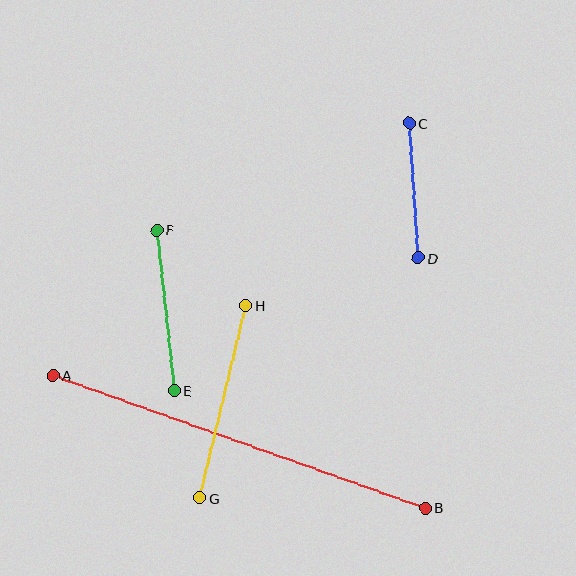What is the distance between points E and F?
The distance is approximately 161 pixels.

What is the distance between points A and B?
The distance is approximately 395 pixels.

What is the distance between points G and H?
The distance is approximately 198 pixels.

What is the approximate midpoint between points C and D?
The midpoint is at approximately (414, 190) pixels.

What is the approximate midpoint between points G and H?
The midpoint is at approximately (223, 402) pixels.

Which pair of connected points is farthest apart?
Points A and B are farthest apart.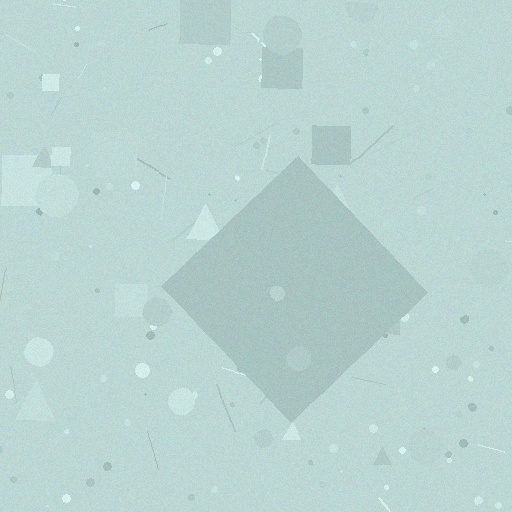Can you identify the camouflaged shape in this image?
The camouflaged shape is a diamond.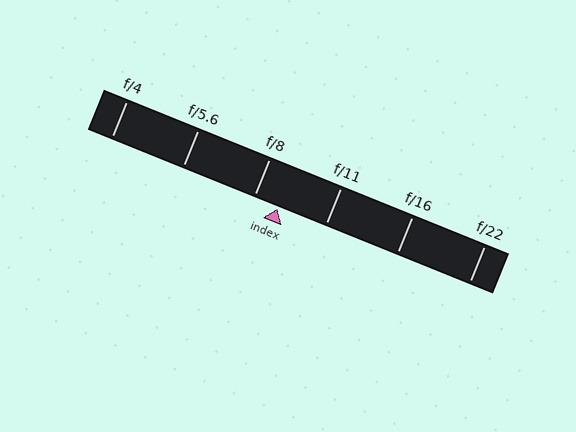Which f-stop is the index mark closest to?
The index mark is closest to f/8.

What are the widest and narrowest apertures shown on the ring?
The widest aperture shown is f/4 and the narrowest is f/22.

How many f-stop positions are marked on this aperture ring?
There are 6 f-stop positions marked.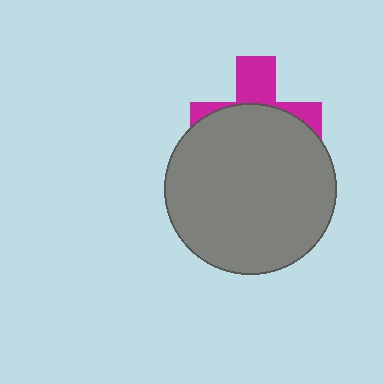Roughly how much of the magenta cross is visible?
A small part of it is visible (roughly 36%).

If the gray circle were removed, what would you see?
You would see the complete magenta cross.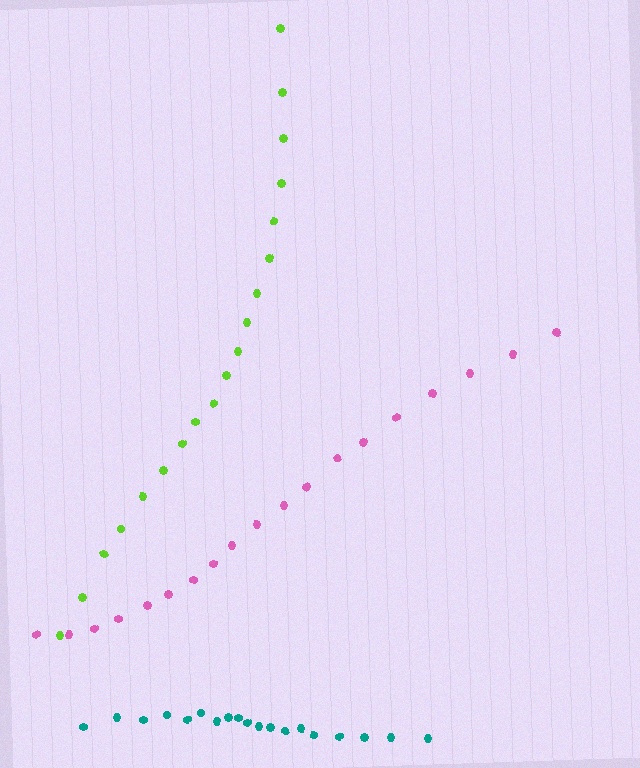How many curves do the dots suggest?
There are 3 distinct paths.